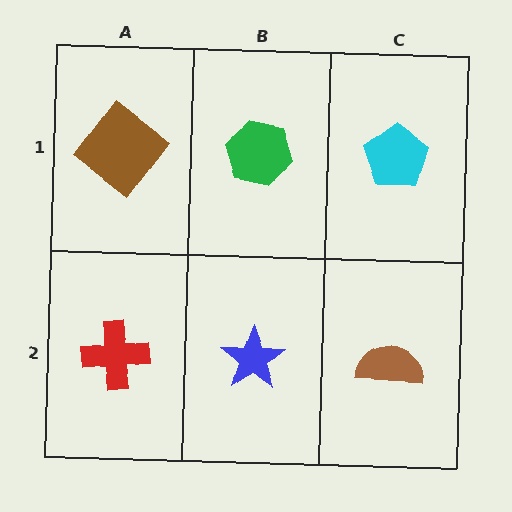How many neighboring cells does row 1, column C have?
2.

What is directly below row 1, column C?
A brown semicircle.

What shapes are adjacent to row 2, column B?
A green hexagon (row 1, column B), a red cross (row 2, column A), a brown semicircle (row 2, column C).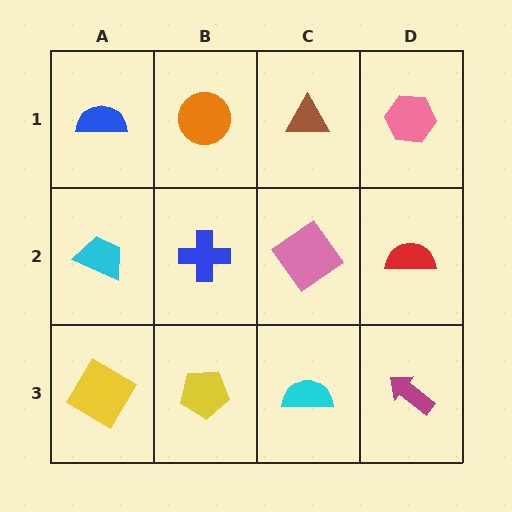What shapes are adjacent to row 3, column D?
A red semicircle (row 2, column D), a cyan semicircle (row 3, column C).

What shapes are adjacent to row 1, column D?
A red semicircle (row 2, column D), a brown triangle (row 1, column C).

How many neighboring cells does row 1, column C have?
3.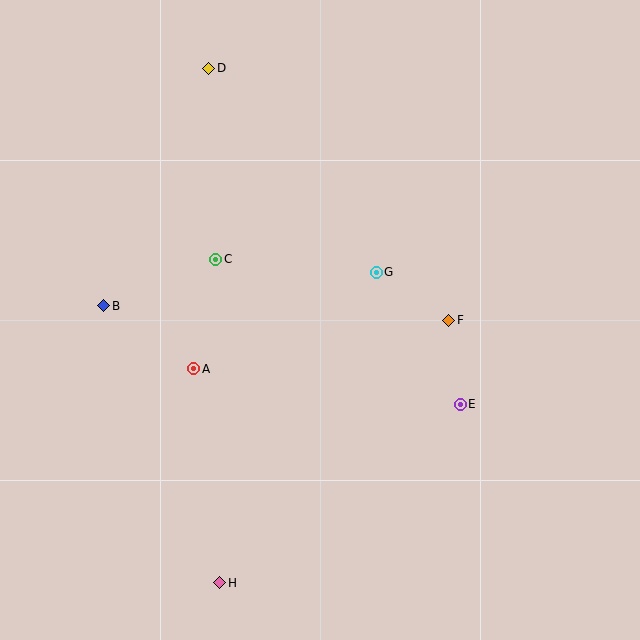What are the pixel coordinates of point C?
Point C is at (216, 259).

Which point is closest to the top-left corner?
Point D is closest to the top-left corner.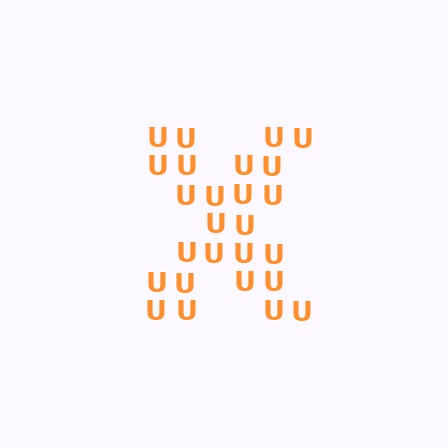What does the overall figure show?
The overall figure shows the letter X.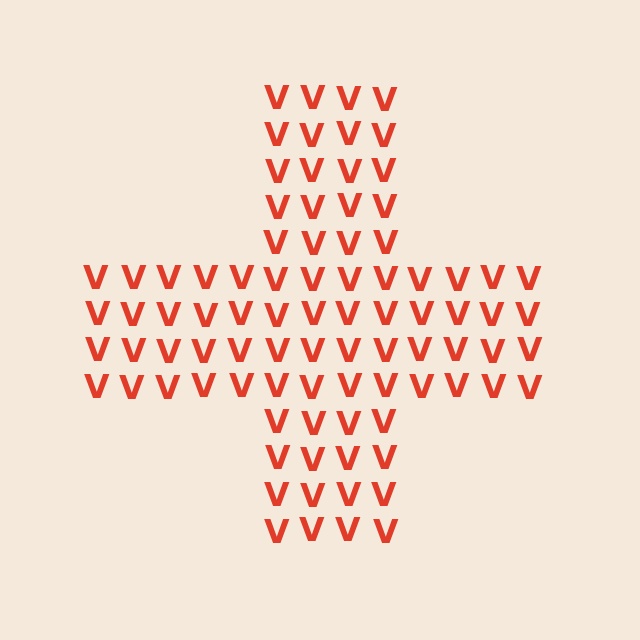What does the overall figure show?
The overall figure shows a cross.